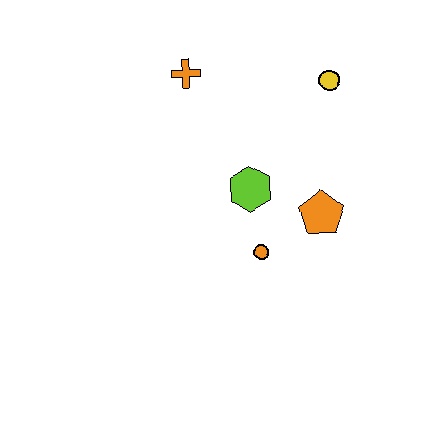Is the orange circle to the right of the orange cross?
Yes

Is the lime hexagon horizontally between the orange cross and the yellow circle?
Yes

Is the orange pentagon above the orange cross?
No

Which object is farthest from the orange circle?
The orange cross is farthest from the orange circle.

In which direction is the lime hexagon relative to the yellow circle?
The lime hexagon is below the yellow circle.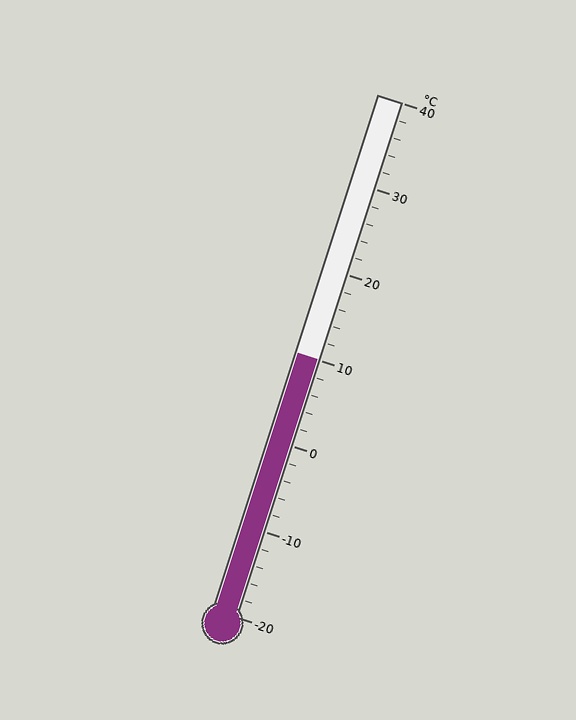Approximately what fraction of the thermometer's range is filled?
The thermometer is filled to approximately 50% of its range.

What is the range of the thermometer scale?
The thermometer scale ranges from -20°C to 40°C.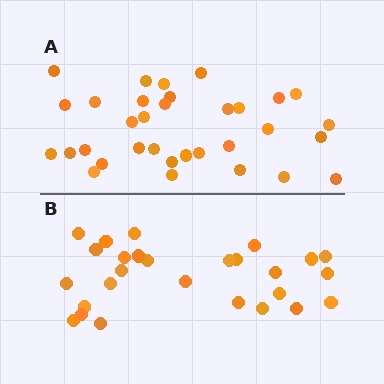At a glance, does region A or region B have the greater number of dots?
Region A (the top region) has more dots.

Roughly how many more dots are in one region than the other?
Region A has about 6 more dots than region B.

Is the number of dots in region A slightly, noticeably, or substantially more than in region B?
Region A has only slightly more — the two regions are fairly close. The ratio is roughly 1.2 to 1.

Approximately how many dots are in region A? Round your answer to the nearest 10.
About 30 dots. (The exact count is 33, which rounds to 30.)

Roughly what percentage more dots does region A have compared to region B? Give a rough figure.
About 20% more.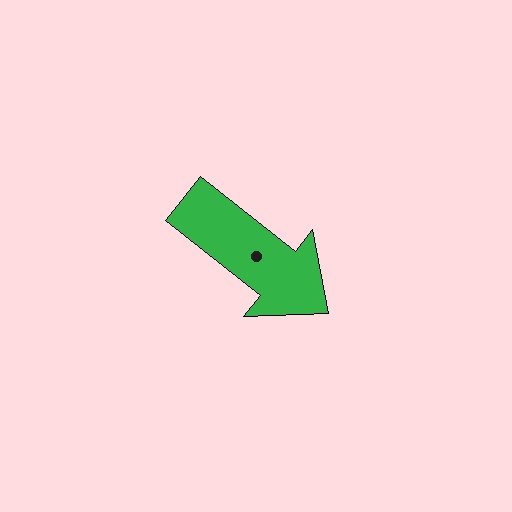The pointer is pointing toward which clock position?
Roughly 4 o'clock.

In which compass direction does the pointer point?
Southeast.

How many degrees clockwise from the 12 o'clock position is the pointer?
Approximately 128 degrees.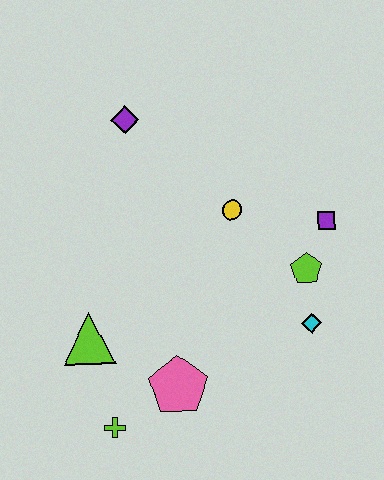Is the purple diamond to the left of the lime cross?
No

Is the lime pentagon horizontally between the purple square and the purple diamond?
Yes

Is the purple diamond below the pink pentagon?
No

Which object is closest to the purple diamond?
The yellow circle is closest to the purple diamond.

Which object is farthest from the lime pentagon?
The lime cross is farthest from the lime pentagon.